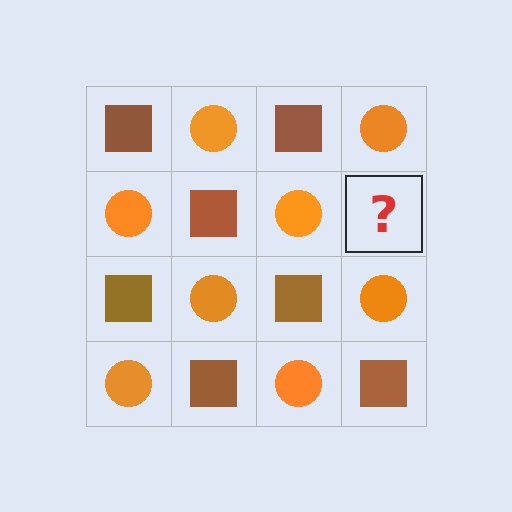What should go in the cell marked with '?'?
The missing cell should contain a brown square.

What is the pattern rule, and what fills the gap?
The rule is that it alternates brown square and orange circle in a checkerboard pattern. The gap should be filled with a brown square.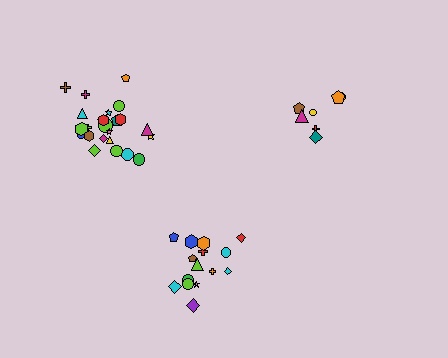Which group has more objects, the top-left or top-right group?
The top-left group.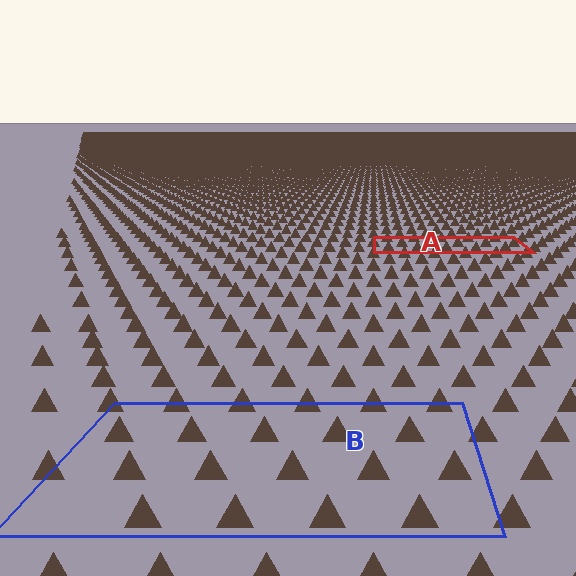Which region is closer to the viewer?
Region B is closer. The texture elements there are larger and more spread out.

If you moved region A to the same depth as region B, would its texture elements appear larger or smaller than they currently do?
They would appear larger. At a closer depth, the same texture elements are projected at a bigger on-screen size.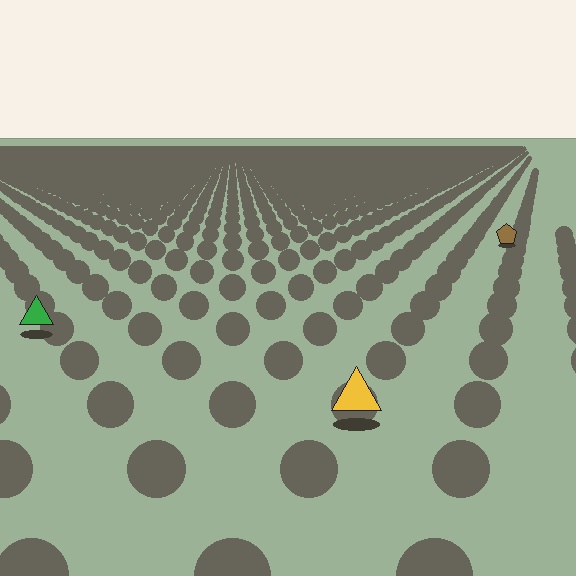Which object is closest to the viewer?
The yellow triangle is closest. The texture marks near it are larger and more spread out.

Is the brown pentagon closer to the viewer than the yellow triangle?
No. The yellow triangle is closer — you can tell from the texture gradient: the ground texture is coarser near it.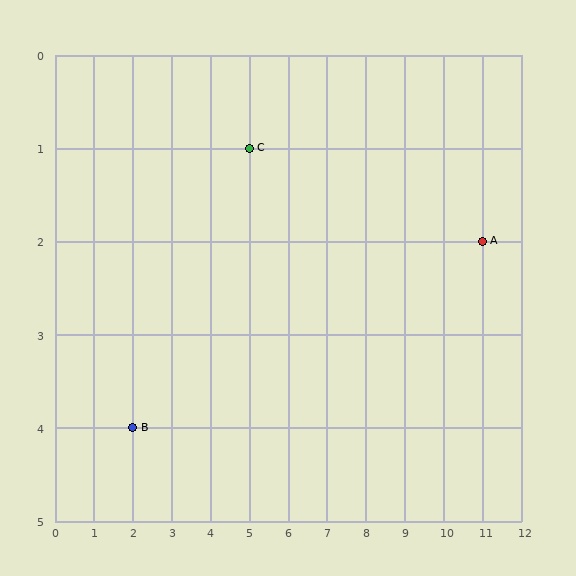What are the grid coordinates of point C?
Point C is at grid coordinates (5, 1).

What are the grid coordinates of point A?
Point A is at grid coordinates (11, 2).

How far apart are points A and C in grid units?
Points A and C are 6 columns and 1 row apart (about 6.1 grid units diagonally).